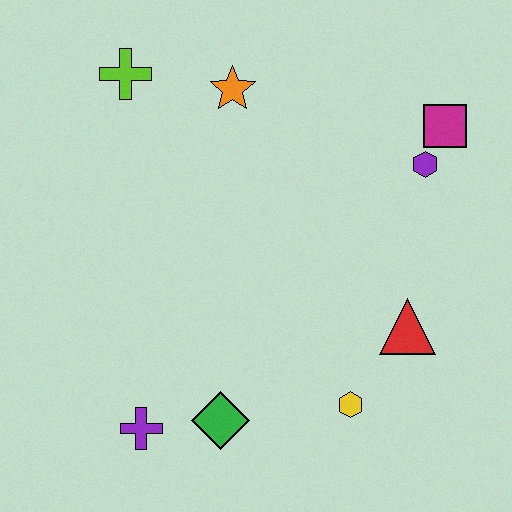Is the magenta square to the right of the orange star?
Yes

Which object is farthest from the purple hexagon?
The purple cross is farthest from the purple hexagon.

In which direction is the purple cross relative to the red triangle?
The purple cross is to the left of the red triangle.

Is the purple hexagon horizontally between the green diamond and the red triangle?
No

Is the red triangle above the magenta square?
No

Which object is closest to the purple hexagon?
The magenta square is closest to the purple hexagon.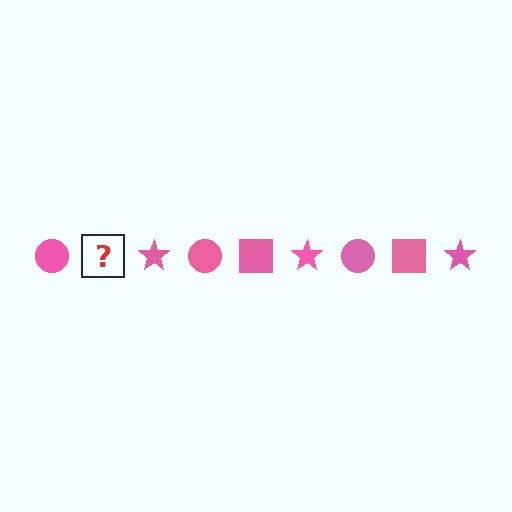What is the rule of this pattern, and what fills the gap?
The rule is that the pattern cycles through circle, square, star shapes in pink. The gap should be filled with a pink square.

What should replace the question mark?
The question mark should be replaced with a pink square.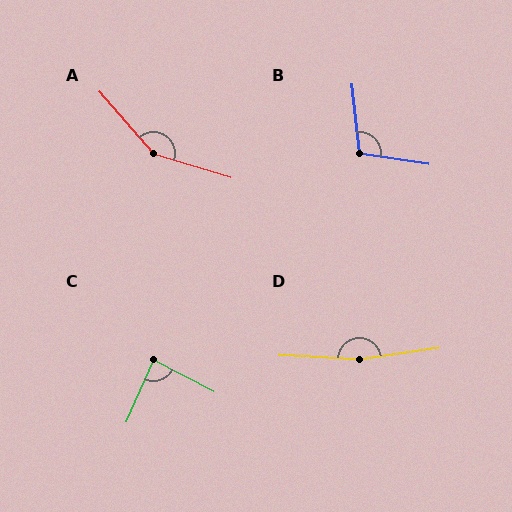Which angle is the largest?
D, at approximately 168 degrees.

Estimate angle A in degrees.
Approximately 148 degrees.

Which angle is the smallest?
C, at approximately 86 degrees.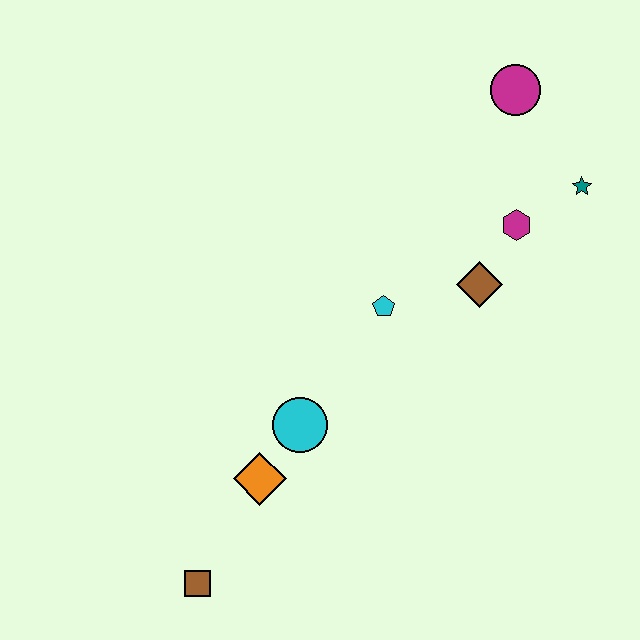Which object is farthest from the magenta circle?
The brown square is farthest from the magenta circle.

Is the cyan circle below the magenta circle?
Yes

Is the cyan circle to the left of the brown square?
No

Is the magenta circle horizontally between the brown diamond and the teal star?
Yes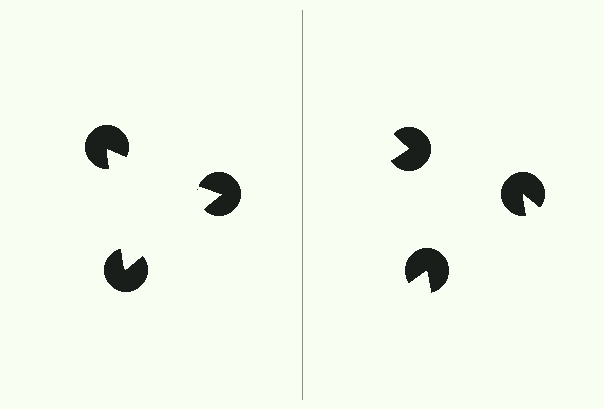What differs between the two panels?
The pac-man discs are positioned identically on both sides; only the wedge orientations differ. On the left they align to a triangle; on the right they are misaligned.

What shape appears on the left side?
An illusory triangle.